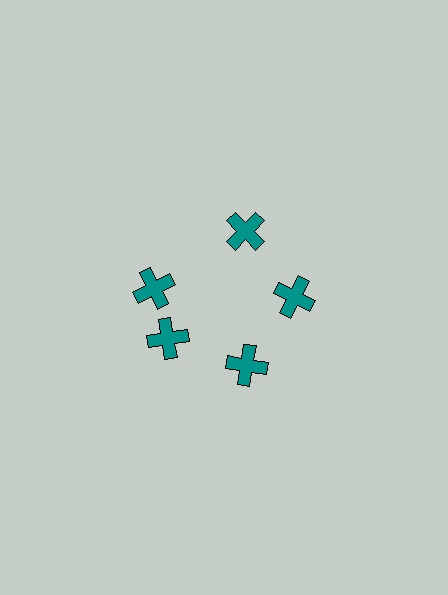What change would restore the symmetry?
The symmetry would be restored by rotating it back into even spacing with its neighbors so that all 5 crosses sit at equal angles and equal distance from the center.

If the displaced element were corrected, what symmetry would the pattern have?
It would have 5-fold rotational symmetry — the pattern would map onto itself every 72 degrees.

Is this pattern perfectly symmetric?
No. The 5 teal crosses are arranged in a ring, but one element near the 10 o'clock position is rotated out of alignment along the ring, breaking the 5-fold rotational symmetry.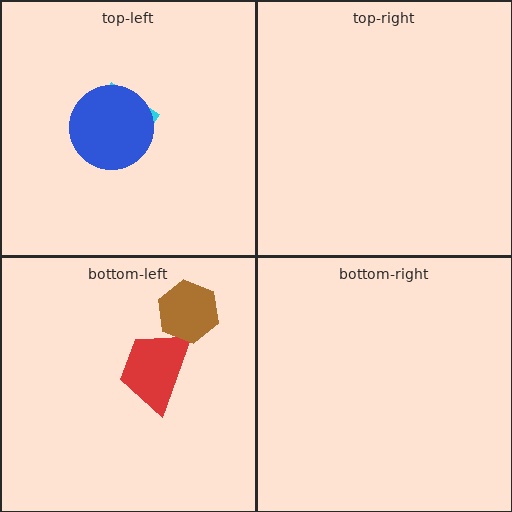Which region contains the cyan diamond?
The top-left region.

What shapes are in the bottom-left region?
The red trapezoid, the brown hexagon.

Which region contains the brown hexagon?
The bottom-left region.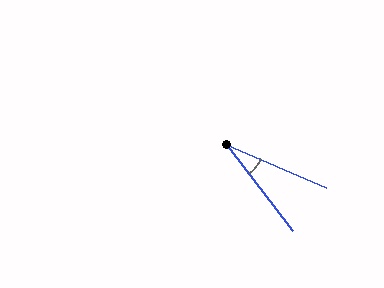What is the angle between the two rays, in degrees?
Approximately 30 degrees.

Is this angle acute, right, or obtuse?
It is acute.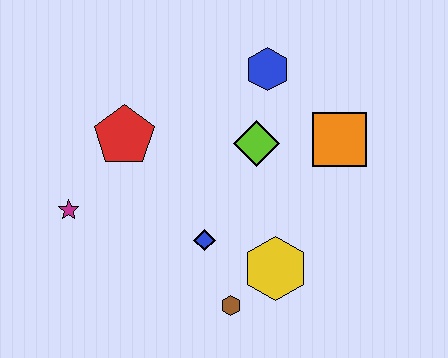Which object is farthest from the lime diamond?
The magenta star is farthest from the lime diamond.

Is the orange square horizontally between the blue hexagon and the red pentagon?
No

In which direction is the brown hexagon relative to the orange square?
The brown hexagon is below the orange square.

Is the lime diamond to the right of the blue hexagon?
No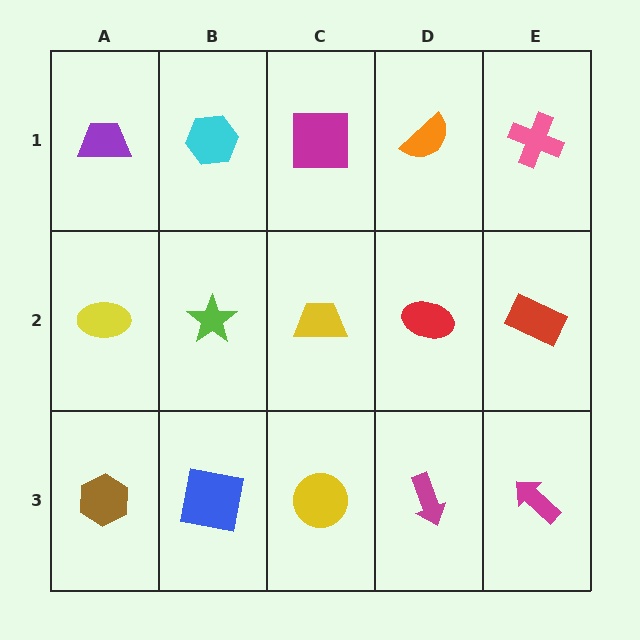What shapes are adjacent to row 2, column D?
An orange semicircle (row 1, column D), a magenta arrow (row 3, column D), a yellow trapezoid (row 2, column C), a red rectangle (row 2, column E).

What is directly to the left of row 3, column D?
A yellow circle.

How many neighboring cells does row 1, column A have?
2.